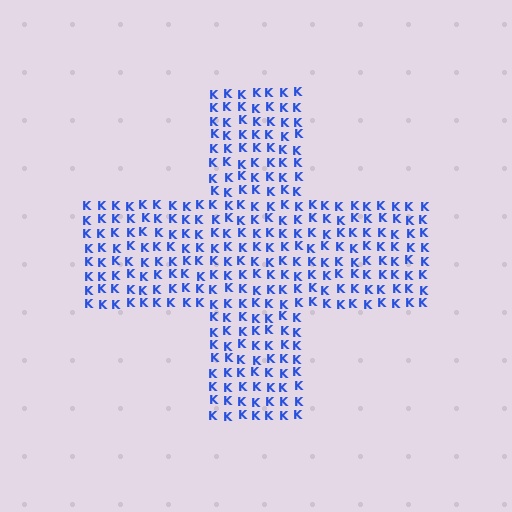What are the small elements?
The small elements are letter K's.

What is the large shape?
The large shape is a cross.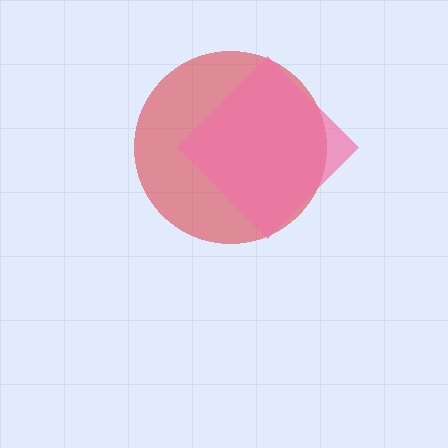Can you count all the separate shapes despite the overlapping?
Yes, there are 2 separate shapes.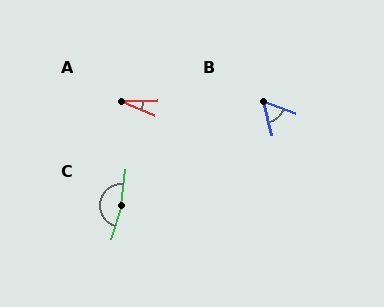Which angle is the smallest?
A, at approximately 24 degrees.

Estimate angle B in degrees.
Approximately 57 degrees.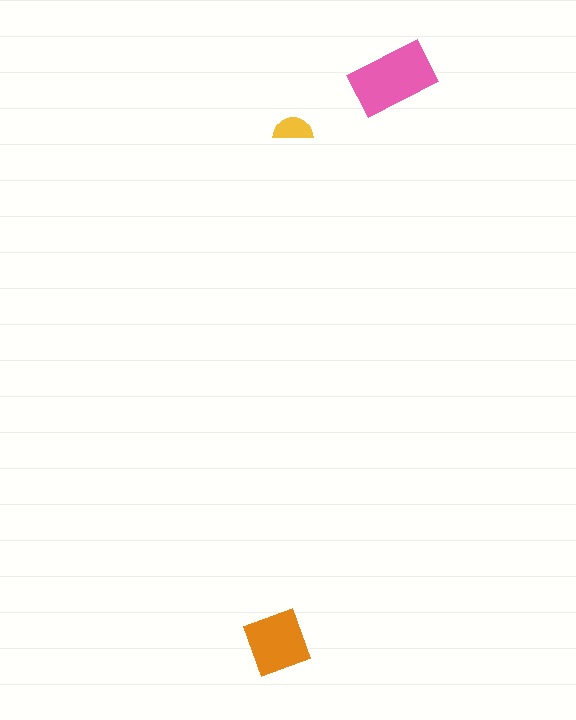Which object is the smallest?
The yellow semicircle.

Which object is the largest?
The pink rectangle.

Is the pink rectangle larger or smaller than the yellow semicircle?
Larger.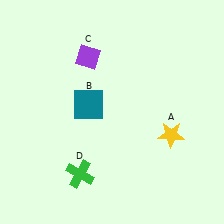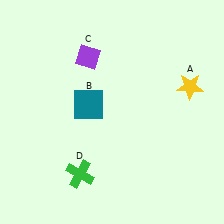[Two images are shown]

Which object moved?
The yellow star (A) moved up.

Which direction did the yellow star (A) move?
The yellow star (A) moved up.